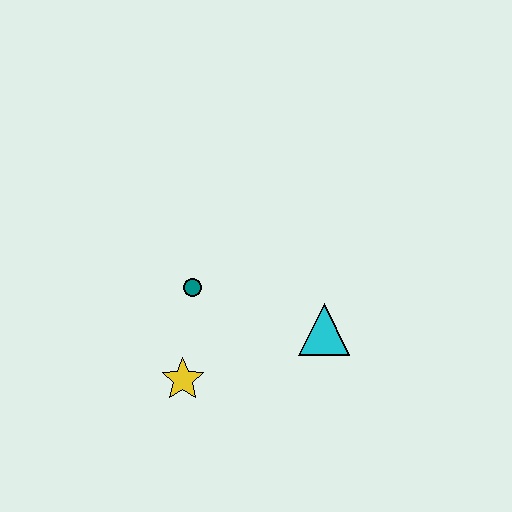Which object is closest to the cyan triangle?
The teal circle is closest to the cyan triangle.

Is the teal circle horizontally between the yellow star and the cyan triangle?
Yes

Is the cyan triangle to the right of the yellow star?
Yes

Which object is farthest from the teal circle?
The cyan triangle is farthest from the teal circle.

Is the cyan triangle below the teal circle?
Yes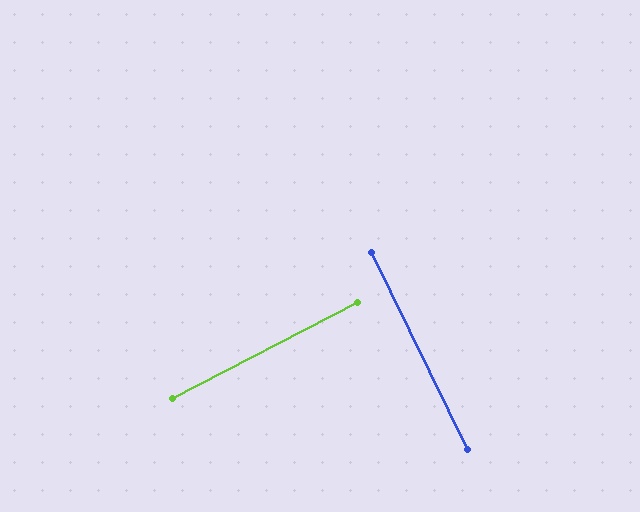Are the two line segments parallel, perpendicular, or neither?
Perpendicular — they meet at approximately 88°.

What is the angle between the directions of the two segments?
Approximately 88 degrees.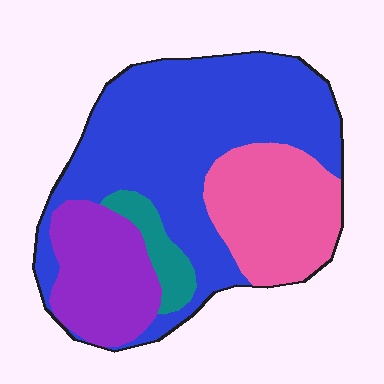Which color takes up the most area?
Blue, at roughly 55%.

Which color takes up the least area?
Teal, at roughly 5%.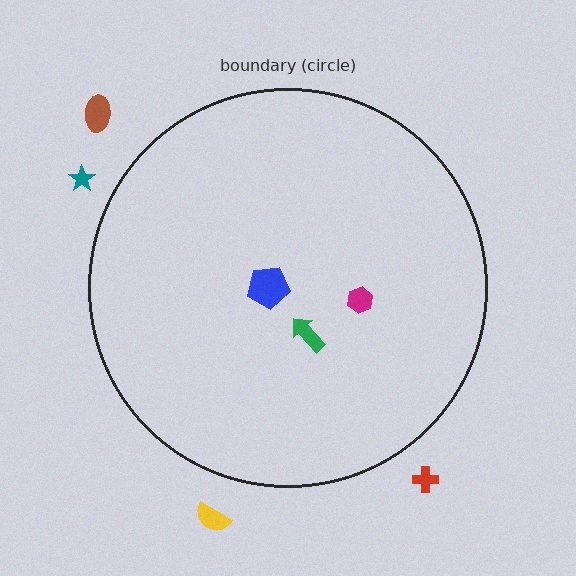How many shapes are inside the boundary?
3 inside, 4 outside.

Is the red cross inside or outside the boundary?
Outside.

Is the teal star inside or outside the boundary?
Outside.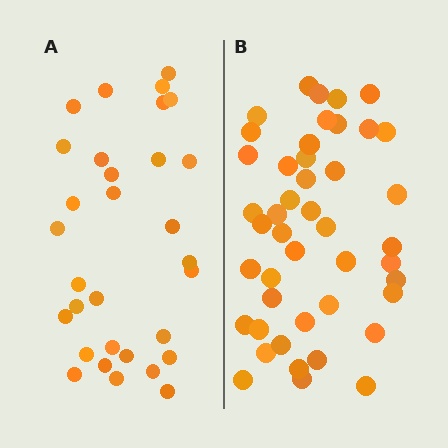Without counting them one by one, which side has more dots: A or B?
Region B (the right region) has more dots.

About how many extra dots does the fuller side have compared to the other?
Region B has approximately 15 more dots than region A.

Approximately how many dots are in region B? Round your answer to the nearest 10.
About 40 dots. (The exact count is 45, which rounds to 40.)